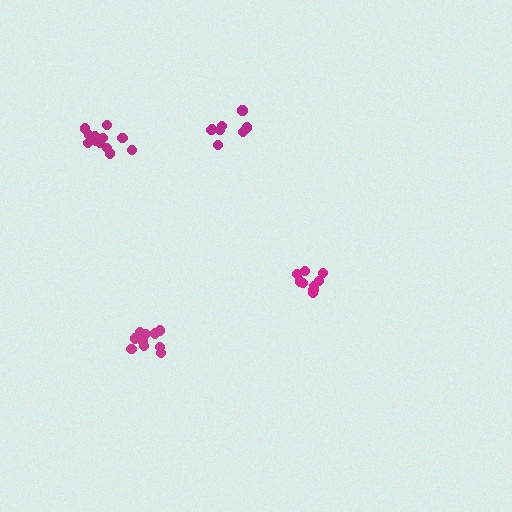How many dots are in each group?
Group 1: 10 dots, Group 2: 12 dots, Group 3: 9 dots, Group 4: 8 dots (39 total).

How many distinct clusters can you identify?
There are 4 distinct clusters.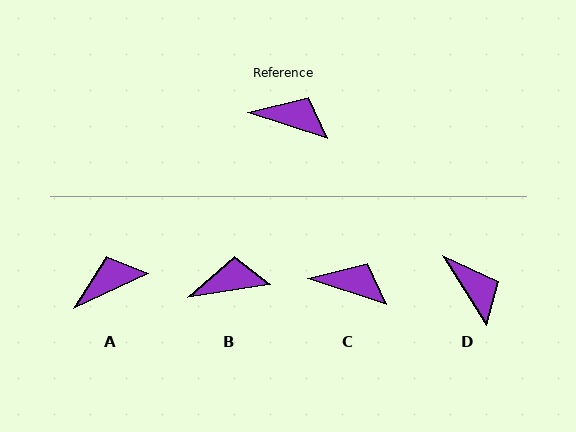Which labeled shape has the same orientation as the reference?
C.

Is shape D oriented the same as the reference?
No, it is off by about 39 degrees.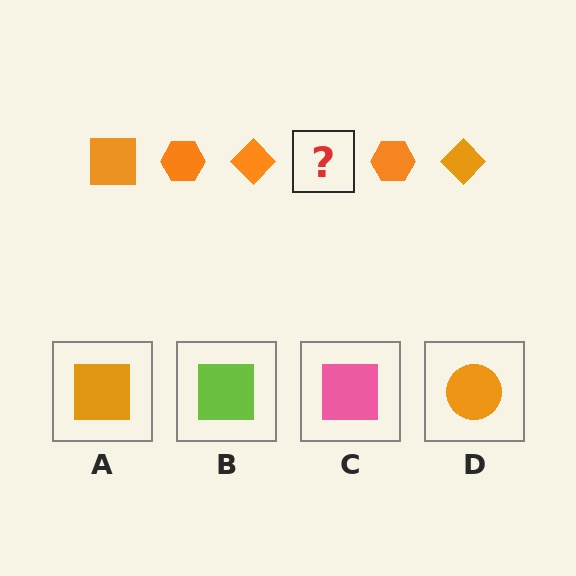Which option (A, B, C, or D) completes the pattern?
A.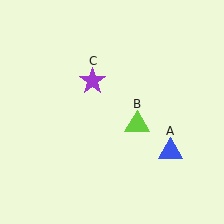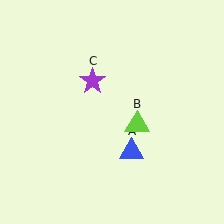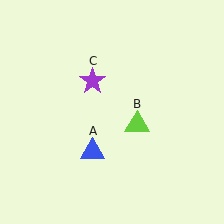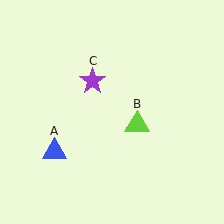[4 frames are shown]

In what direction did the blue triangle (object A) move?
The blue triangle (object A) moved left.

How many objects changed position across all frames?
1 object changed position: blue triangle (object A).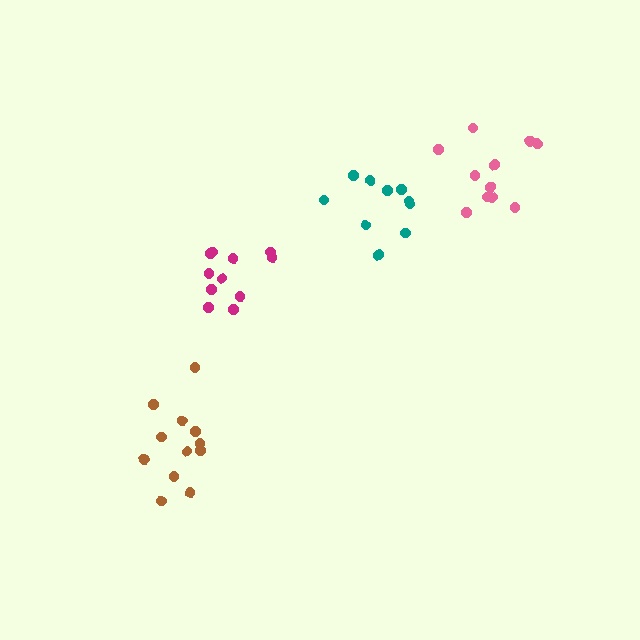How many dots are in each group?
Group 1: 11 dots, Group 2: 10 dots, Group 3: 12 dots, Group 4: 11 dots (44 total).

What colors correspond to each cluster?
The clusters are colored: magenta, teal, brown, pink.